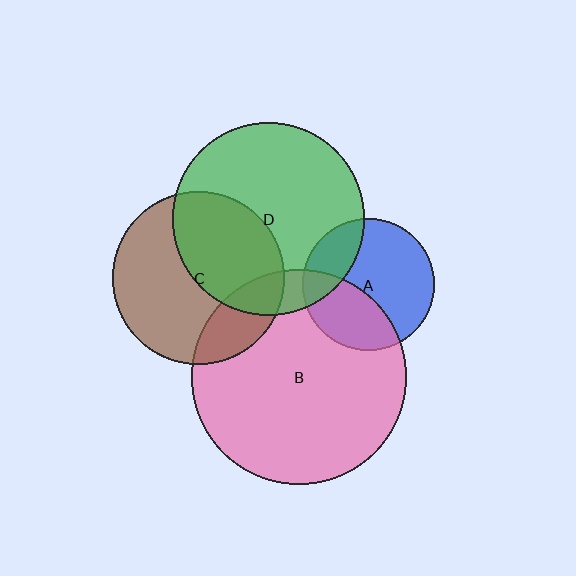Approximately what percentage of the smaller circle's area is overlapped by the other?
Approximately 35%.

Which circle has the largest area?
Circle B (pink).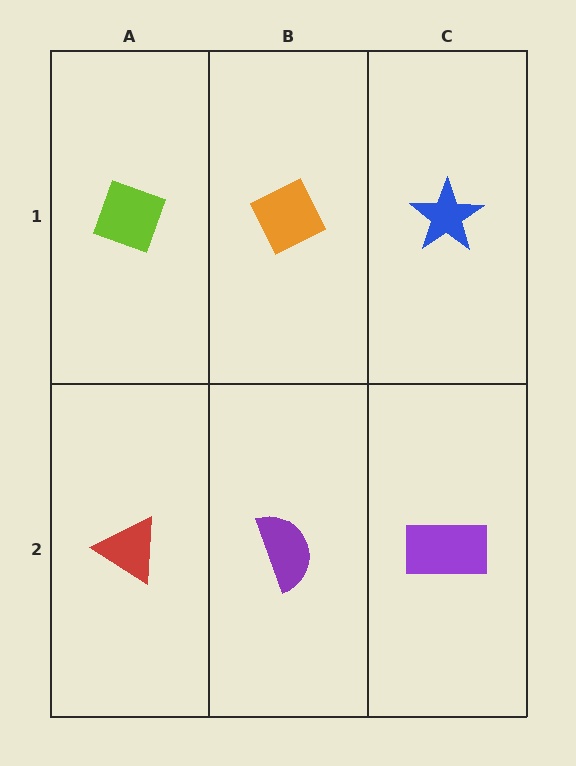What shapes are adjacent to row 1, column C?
A purple rectangle (row 2, column C), an orange diamond (row 1, column B).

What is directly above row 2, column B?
An orange diamond.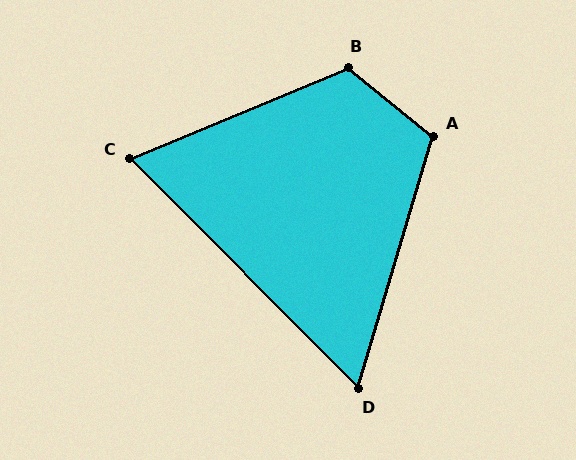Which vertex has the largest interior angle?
B, at approximately 119 degrees.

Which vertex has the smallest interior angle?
D, at approximately 61 degrees.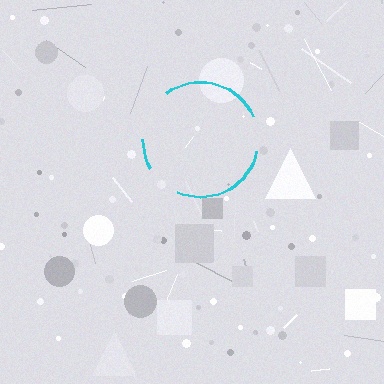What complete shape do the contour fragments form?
The contour fragments form a circle.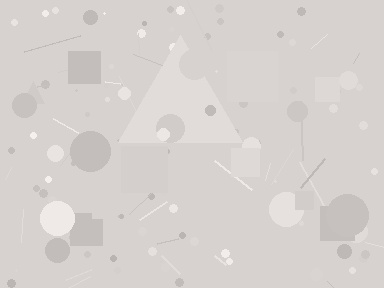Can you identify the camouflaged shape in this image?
The camouflaged shape is a triangle.